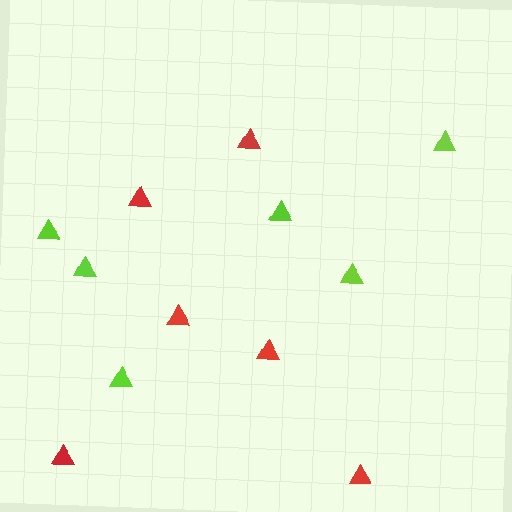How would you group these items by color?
There are 2 groups: one group of red triangles (6) and one group of lime triangles (6).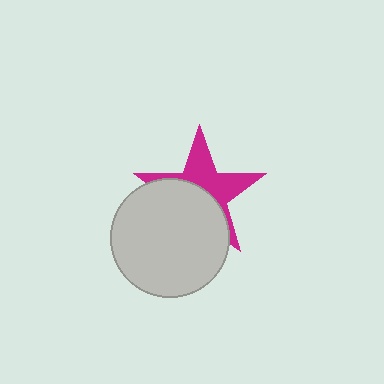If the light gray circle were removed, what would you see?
You would see the complete magenta star.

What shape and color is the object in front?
The object in front is a light gray circle.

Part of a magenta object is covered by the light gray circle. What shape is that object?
It is a star.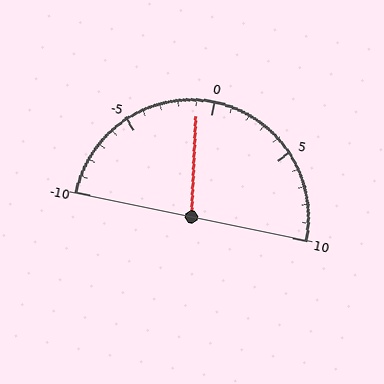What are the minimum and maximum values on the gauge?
The gauge ranges from -10 to 10.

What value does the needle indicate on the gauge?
The needle indicates approximately -1.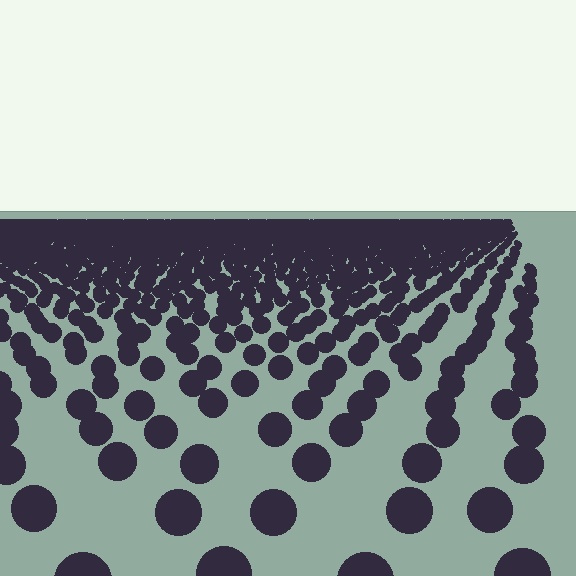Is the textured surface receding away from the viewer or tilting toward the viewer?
The surface is receding away from the viewer. Texture elements get smaller and denser toward the top.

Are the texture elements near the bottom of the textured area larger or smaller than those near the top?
Larger. Near the bottom, elements are closer to the viewer and appear at a bigger on-screen size.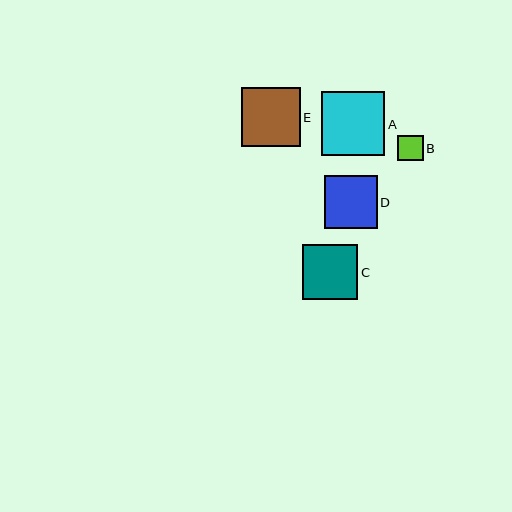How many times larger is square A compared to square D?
Square A is approximately 1.2 times the size of square D.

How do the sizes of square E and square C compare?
Square E and square C are approximately the same size.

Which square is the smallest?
Square B is the smallest with a size of approximately 25 pixels.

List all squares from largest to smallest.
From largest to smallest: A, E, C, D, B.